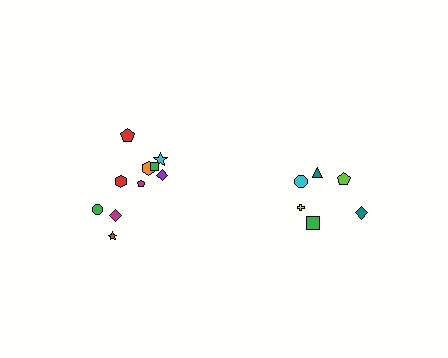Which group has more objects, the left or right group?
The left group.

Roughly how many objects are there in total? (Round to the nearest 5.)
Roughly 15 objects in total.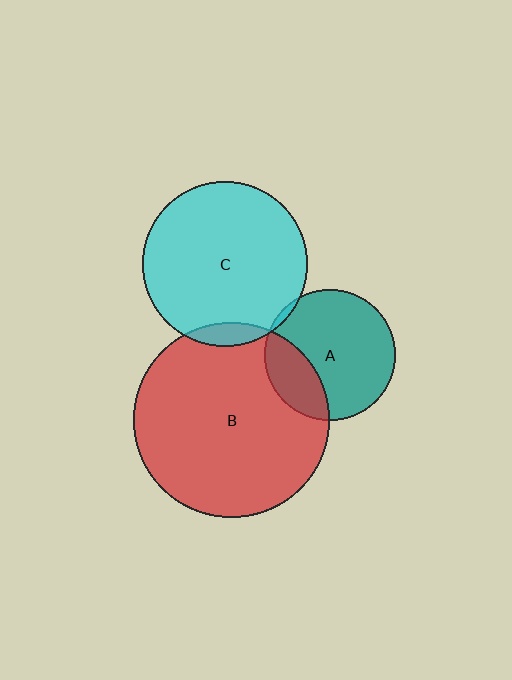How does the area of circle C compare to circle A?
Approximately 1.6 times.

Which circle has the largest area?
Circle B (red).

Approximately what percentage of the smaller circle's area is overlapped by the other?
Approximately 25%.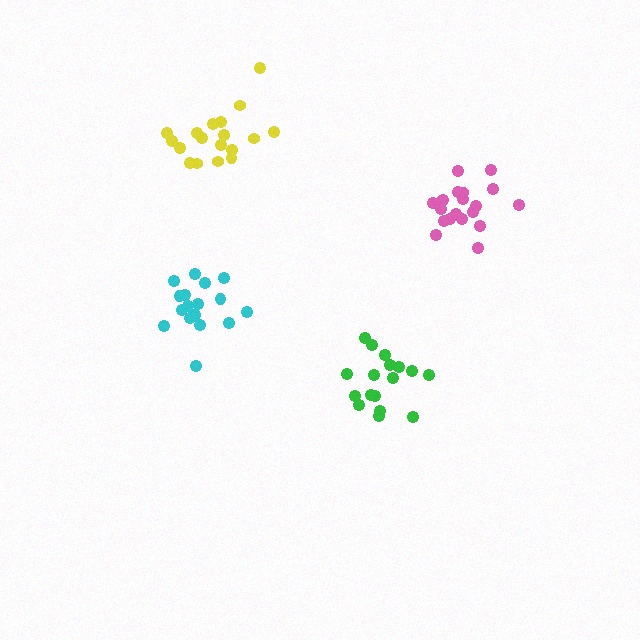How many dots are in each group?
Group 1: 18 dots, Group 2: 17 dots, Group 3: 18 dots, Group 4: 20 dots (73 total).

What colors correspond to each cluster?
The clusters are colored: cyan, green, yellow, pink.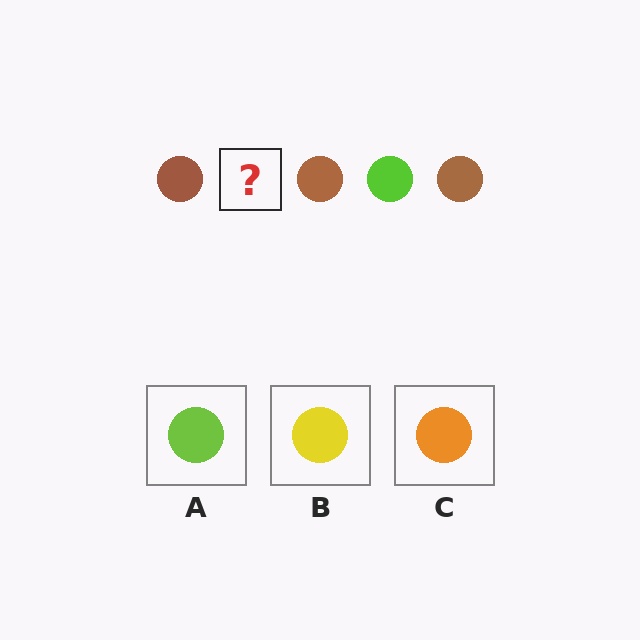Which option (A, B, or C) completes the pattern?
A.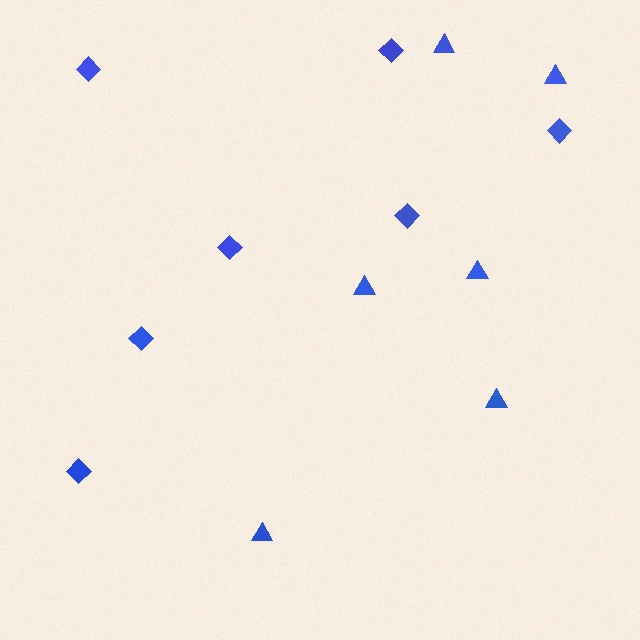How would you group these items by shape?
There are 2 groups: one group of diamonds (7) and one group of triangles (6).